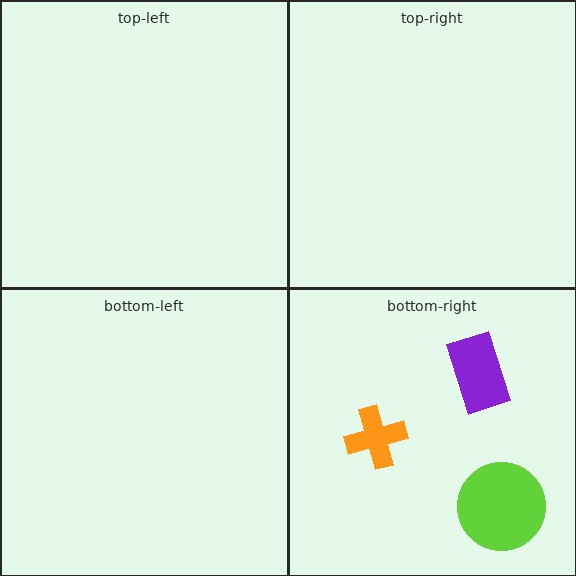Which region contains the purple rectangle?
The bottom-right region.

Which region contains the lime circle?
The bottom-right region.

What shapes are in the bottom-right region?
The orange cross, the purple rectangle, the lime circle.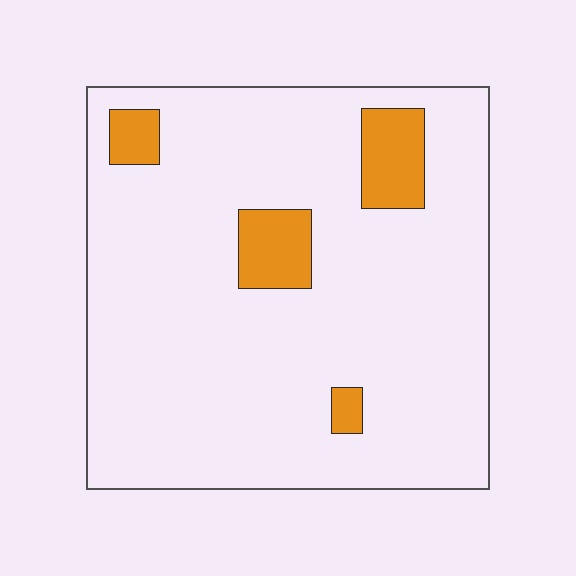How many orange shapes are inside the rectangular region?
4.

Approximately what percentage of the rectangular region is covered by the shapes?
Approximately 10%.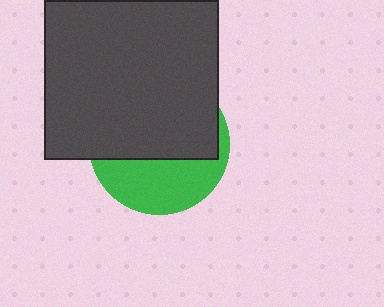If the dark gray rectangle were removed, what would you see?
You would see the complete green circle.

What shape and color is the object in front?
The object in front is a dark gray rectangle.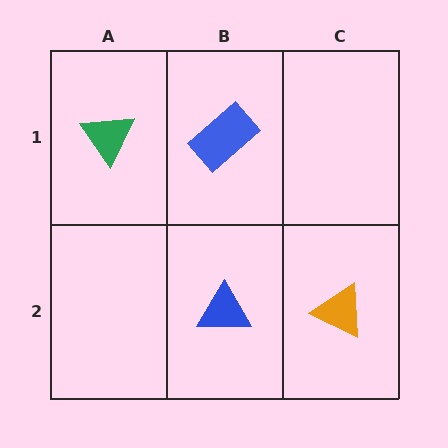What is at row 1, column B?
A blue rectangle.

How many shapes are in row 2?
2 shapes.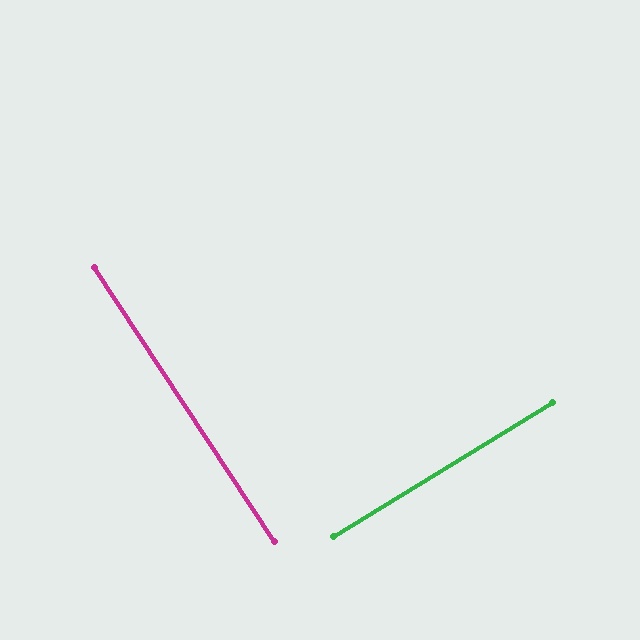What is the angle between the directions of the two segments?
Approximately 88 degrees.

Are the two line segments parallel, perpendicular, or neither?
Perpendicular — they meet at approximately 88°.